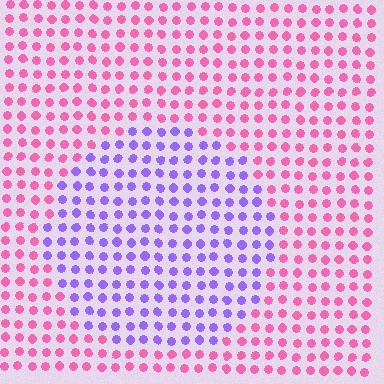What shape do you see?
I see a circle.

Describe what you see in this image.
The image is filled with small pink elements in a uniform arrangement. A circle-shaped region is visible where the elements are tinted to a slightly different hue, forming a subtle color boundary.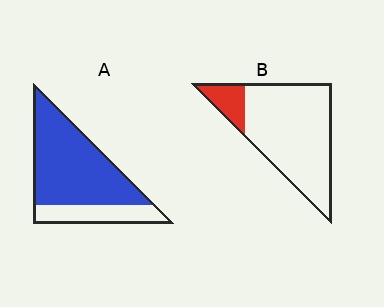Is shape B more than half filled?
No.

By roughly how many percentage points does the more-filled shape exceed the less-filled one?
By roughly 60 percentage points (A over B).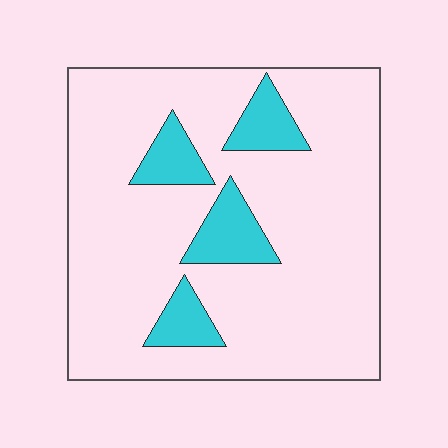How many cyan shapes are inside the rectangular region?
4.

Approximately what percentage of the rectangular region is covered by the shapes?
Approximately 15%.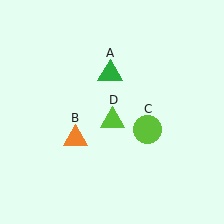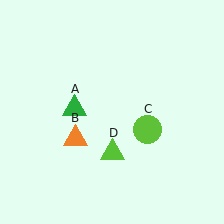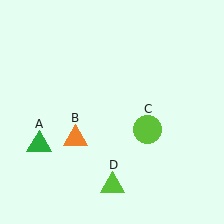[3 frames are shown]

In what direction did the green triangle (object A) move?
The green triangle (object A) moved down and to the left.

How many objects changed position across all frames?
2 objects changed position: green triangle (object A), lime triangle (object D).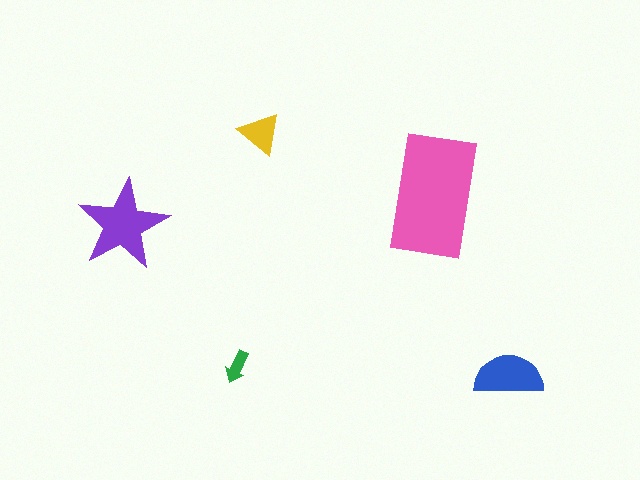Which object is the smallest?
The green arrow.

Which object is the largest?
The pink rectangle.